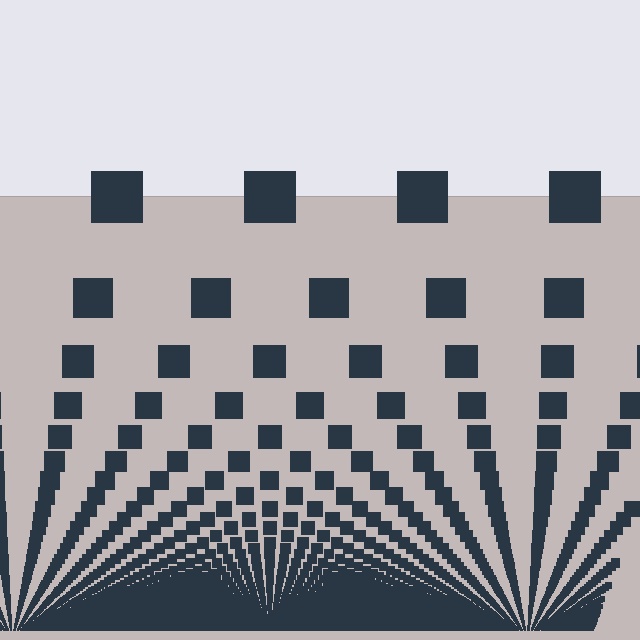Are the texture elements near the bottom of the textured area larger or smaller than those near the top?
Smaller. The gradient is inverted — elements near the bottom are smaller and denser.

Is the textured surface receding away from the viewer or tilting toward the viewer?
The surface appears to tilt toward the viewer. Texture elements get larger and sparser toward the top.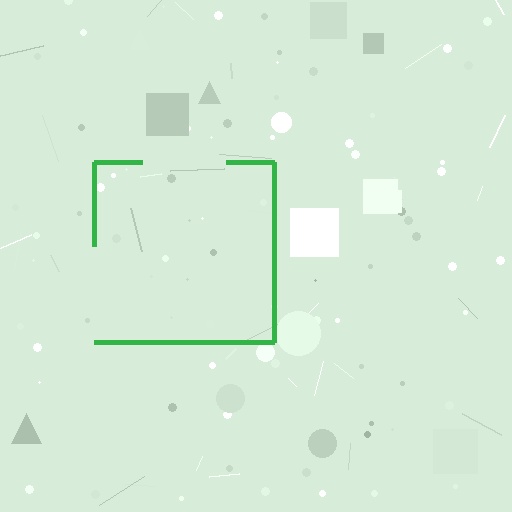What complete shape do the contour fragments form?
The contour fragments form a square.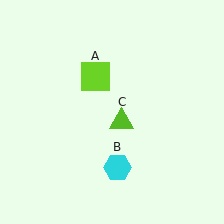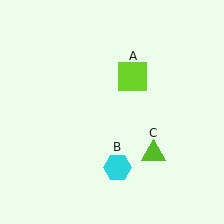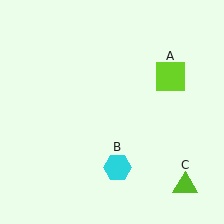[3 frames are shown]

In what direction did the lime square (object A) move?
The lime square (object A) moved right.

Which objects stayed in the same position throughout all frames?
Cyan hexagon (object B) remained stationary.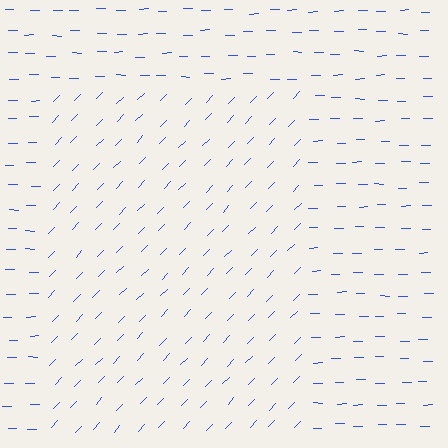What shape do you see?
I see a rectangle.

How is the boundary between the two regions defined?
The boundary is defined purely by a change in line orientation (approximately 45 degrees difference). All lines are the same color and thickness.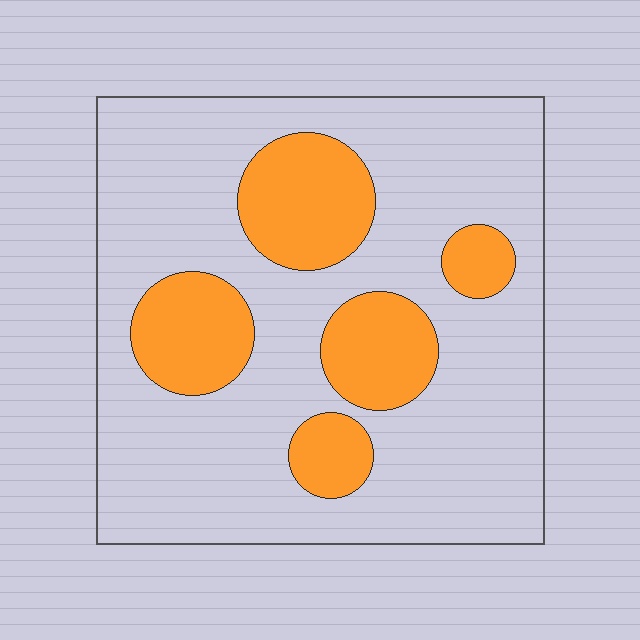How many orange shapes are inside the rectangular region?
5.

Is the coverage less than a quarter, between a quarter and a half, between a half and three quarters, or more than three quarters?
Less than a quarter.